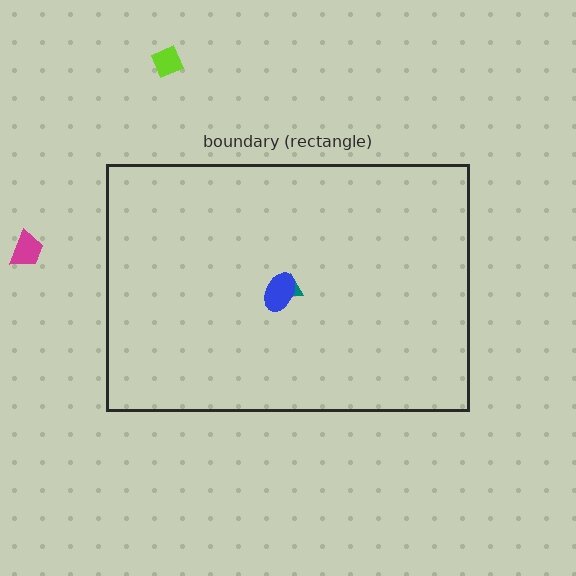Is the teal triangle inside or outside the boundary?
Inside.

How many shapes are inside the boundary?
2 inside, 2 outside.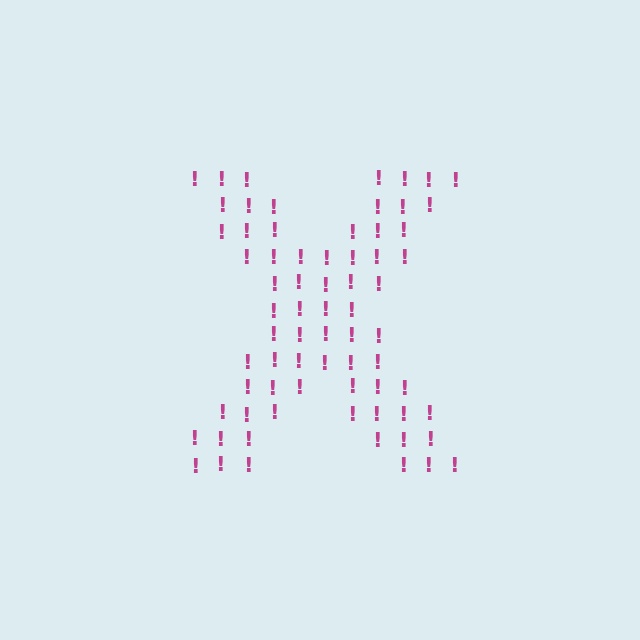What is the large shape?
The large shape is the letter X.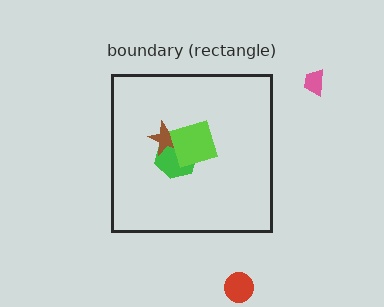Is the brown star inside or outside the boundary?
Inside.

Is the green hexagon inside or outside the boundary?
Inside.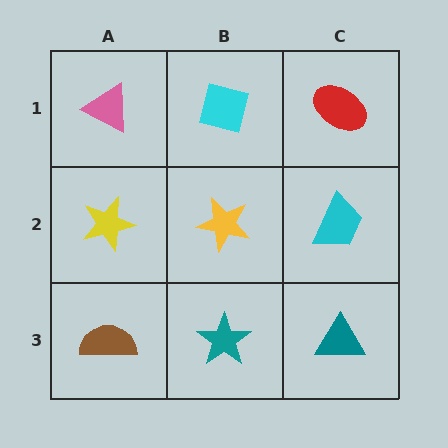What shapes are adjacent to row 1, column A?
A yellow star (row 2, column A), a cyan square (row 1, column B).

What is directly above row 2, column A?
A pink triangle.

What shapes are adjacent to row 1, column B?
A yellow star (row 2, column B), a pink triangle (row 1, column A), a red ellipse (row 1, column C).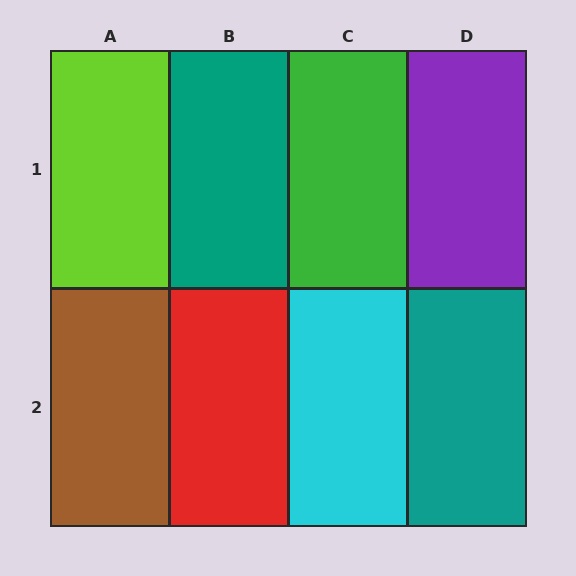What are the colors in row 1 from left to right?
Lime, teal, green, purple.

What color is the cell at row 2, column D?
Teal.